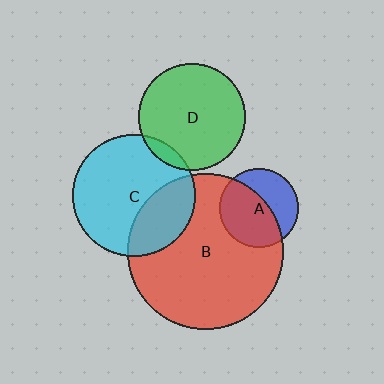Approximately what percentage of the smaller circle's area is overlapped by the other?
Approximately 60%.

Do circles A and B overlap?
Yes.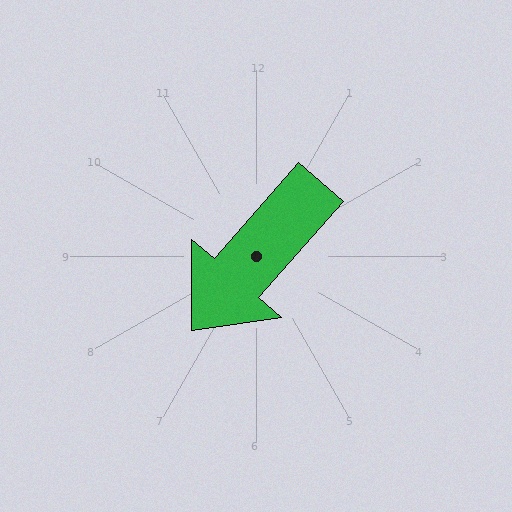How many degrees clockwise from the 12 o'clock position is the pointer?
Approximately 221 degrees.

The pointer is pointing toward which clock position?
Roughly 7 o'clock.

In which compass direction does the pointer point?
Southwest.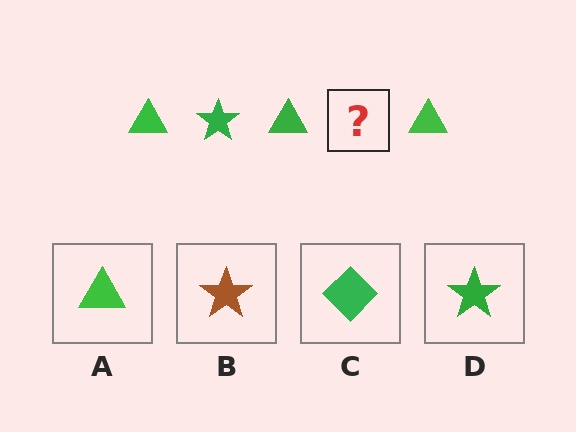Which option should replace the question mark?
Option D.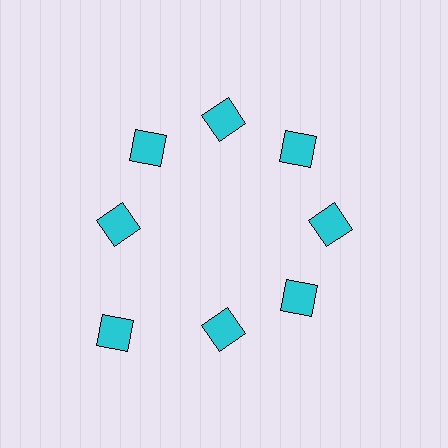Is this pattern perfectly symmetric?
No. The 8 cyan diamonds are arranged in a ring, but one element near the 8 o'clock position is pushed outward from the center, breaking the 8-fold rotational symmetry.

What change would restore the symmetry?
The symmetry would be restored by moving it inward, back onto the ring so that all 8 diamonds sit at equal angles and equal distance from the center.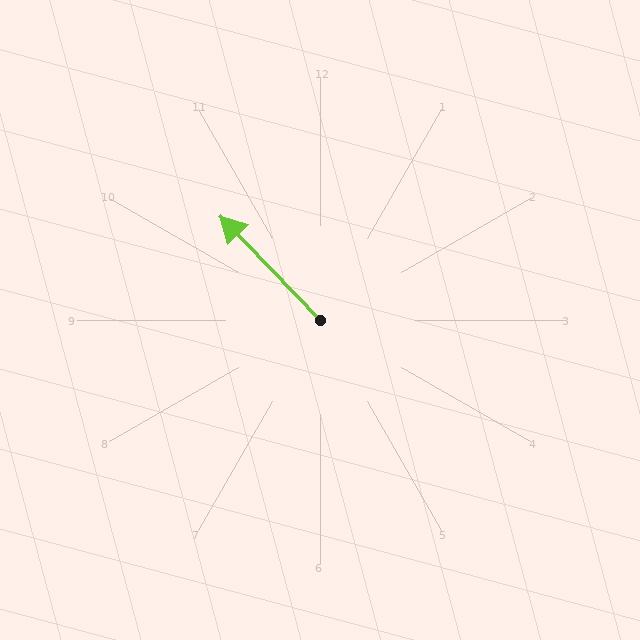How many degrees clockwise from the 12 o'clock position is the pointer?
Approximately 316 degrees.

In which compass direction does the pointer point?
Northwest.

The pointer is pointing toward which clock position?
Roughly 11 o'clock.